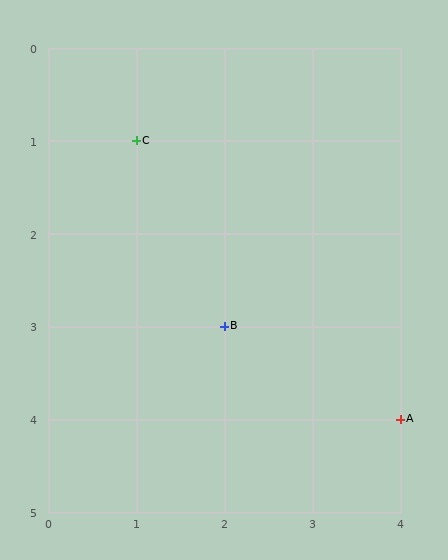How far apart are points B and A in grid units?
Points B and A are 2 columns and 1 row apart (about 2.2 grid units diagonally).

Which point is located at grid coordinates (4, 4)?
Point A is at (4, 4).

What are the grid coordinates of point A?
Point A is at grid coordinates (4, 4).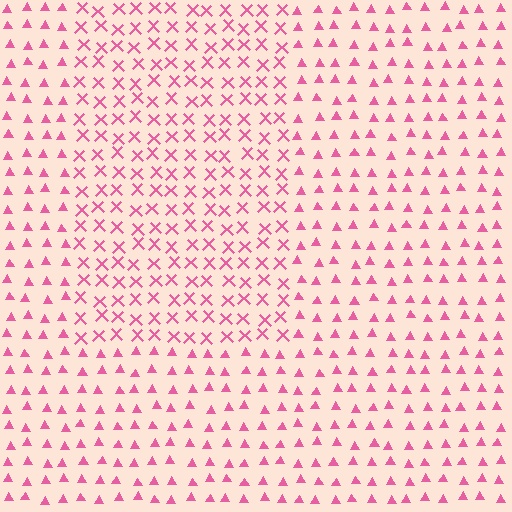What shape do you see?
I see a rectangle.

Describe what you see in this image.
The image is filled with small pink elements arranged in a uniform grid. A rectangle-shaped region contains X marks, while the surrounding area contains triangles. The boundary is defined purely by the change in element shape.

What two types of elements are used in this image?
The image uses X marks inside the rectangle region and triangles outside it.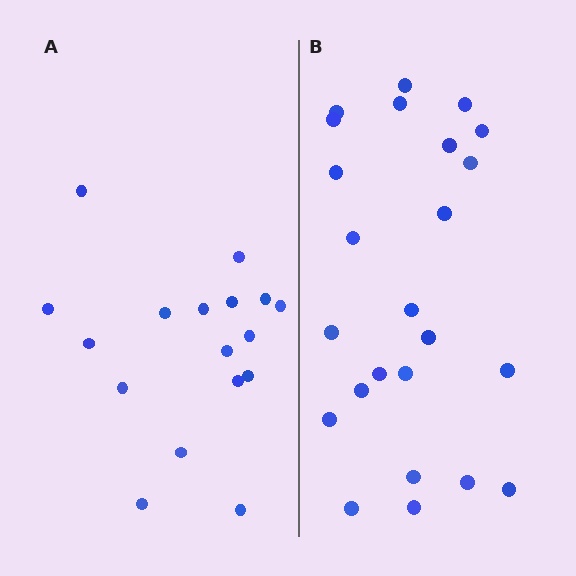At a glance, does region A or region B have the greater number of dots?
Region B (the right region) has more dots.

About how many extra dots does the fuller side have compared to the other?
Region B has roughly 8 or so more dots than region A.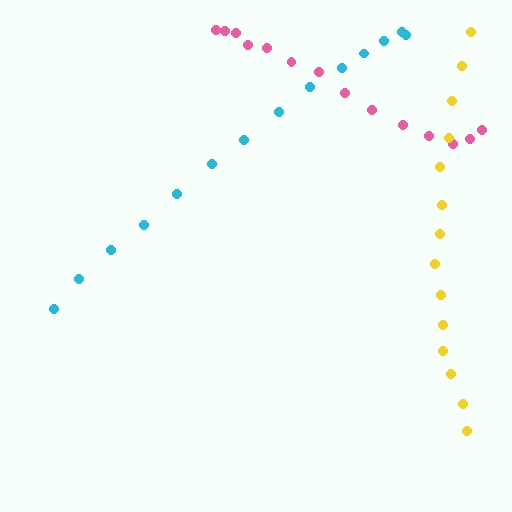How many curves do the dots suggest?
There are 3 distinct paths.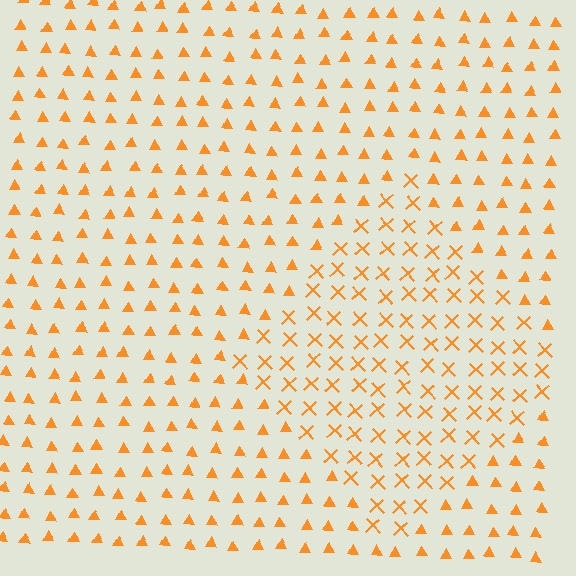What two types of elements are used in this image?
The image uses X marks inside the diamond region and triangles outside it.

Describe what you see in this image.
The image is filled with small orange elements arranged in a uniform grid. A diamond-shaped region contains X marks, while the surrounding area contains triangles. The boundary is defined purely by the change in element shape.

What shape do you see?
I see a diamond.